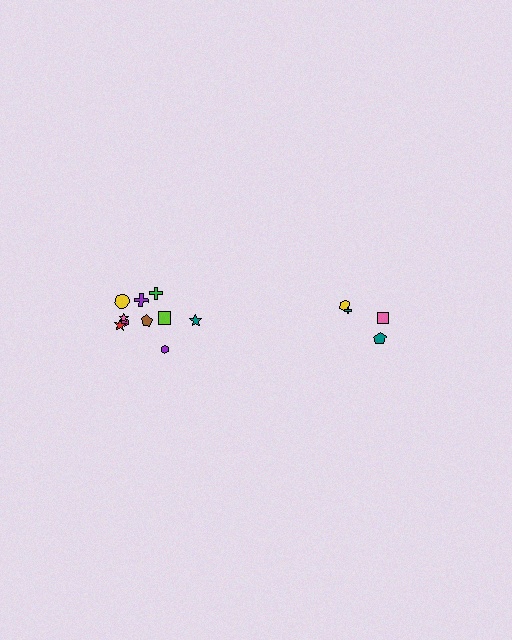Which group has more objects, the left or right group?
The left group.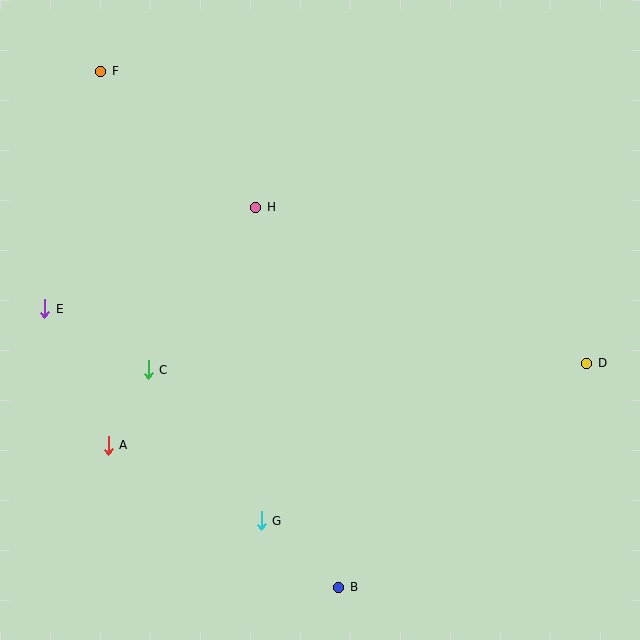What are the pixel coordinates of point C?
Point C is at (148, 370).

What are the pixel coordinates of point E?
Point E is at (45, 309).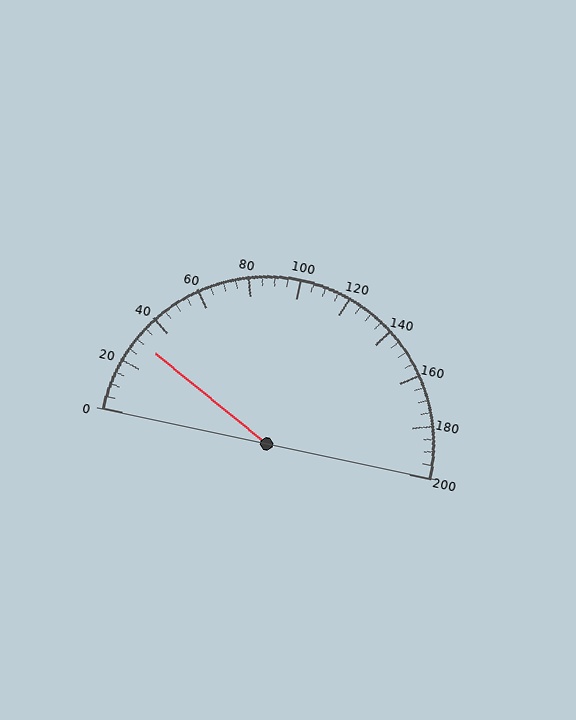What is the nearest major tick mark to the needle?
The nearest major tick mark is 40.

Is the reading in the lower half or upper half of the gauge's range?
The reading is in the lower half of the range (0 to 200).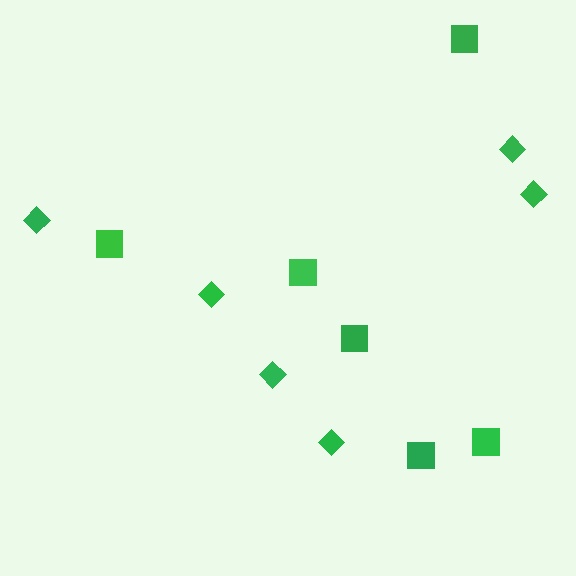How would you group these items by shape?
There are 2 groups: one group of diamonds (6) and one group of squares (6).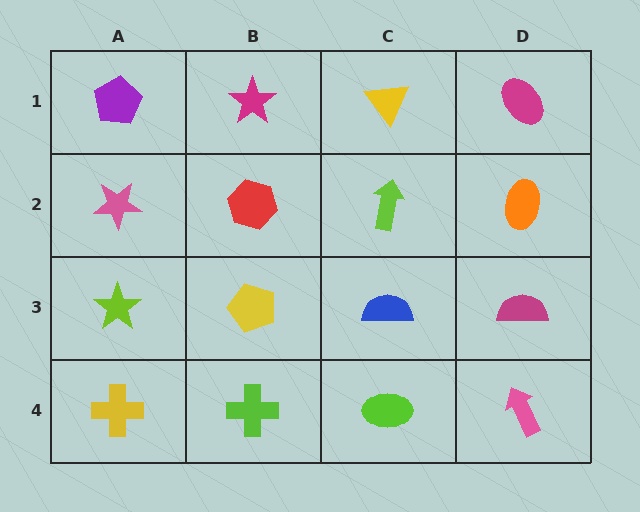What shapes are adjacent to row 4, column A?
A lime star (row 3, column A), a lime cross (row 4, column B).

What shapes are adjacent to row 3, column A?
A pink star (row 2, column A), a yellow cross (row 4, column A), a yellow pentagon (row 3, column B).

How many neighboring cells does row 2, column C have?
4.